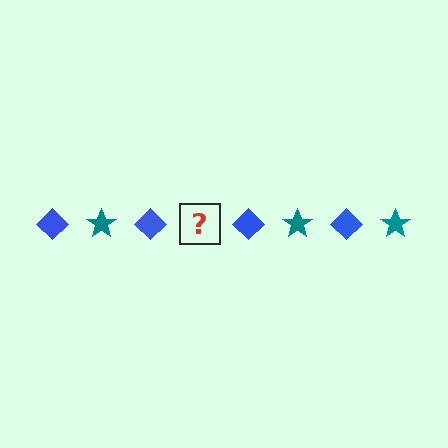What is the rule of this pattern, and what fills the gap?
The rule is that the pattern alternates between blue diamond and teal star. The gap should be filled with a teal star.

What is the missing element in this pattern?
The missing element is a teal star.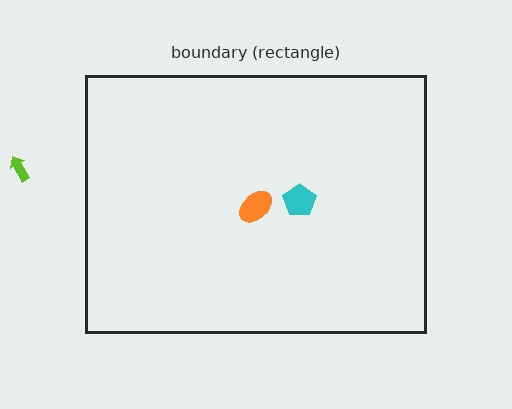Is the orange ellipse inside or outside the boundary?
Inside.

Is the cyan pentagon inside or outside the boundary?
Inside.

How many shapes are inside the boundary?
2 inside, 1 outside.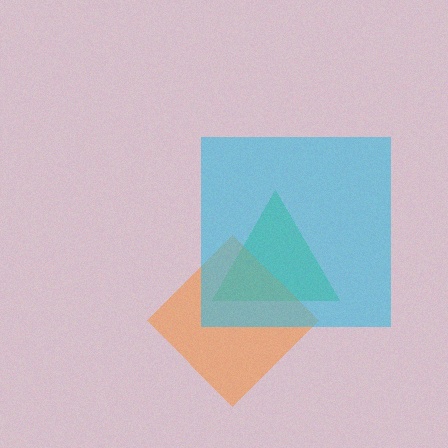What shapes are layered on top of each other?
The layered shapes are: a green triangle, an orange diamond, a cyan square.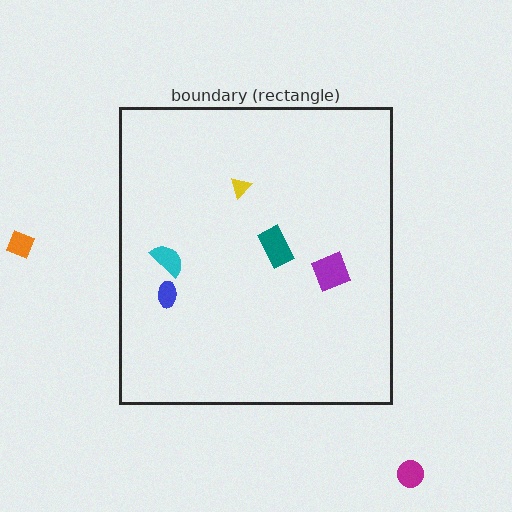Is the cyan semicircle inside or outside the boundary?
Inside.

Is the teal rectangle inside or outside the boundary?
Inside.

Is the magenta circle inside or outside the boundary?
Outside.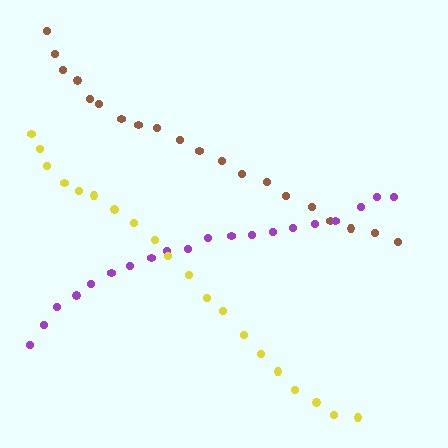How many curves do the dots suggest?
There are 3 distinct paths.